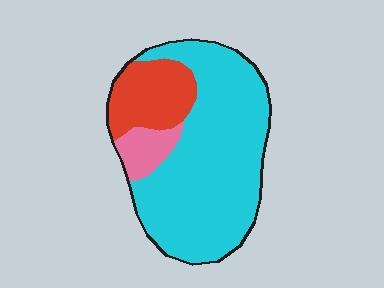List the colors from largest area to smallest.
From largest to smallest: cyan, red, pink.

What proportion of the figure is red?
Red takes up about one fifth (1/5) of the figure.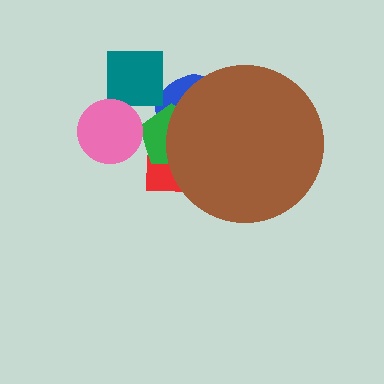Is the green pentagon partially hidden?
Yes, the green pentagon is partially hidden behind the brown circle.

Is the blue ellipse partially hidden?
Yes, the blue ellipse is partially hidden behind the brown circle.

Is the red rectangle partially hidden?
Yes, the red rectangle is partially hidden behind the brown circle.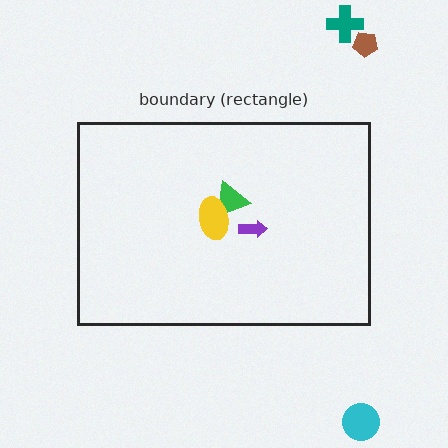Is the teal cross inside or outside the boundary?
Outside.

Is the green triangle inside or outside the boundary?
Inside.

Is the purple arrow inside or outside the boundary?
Inside.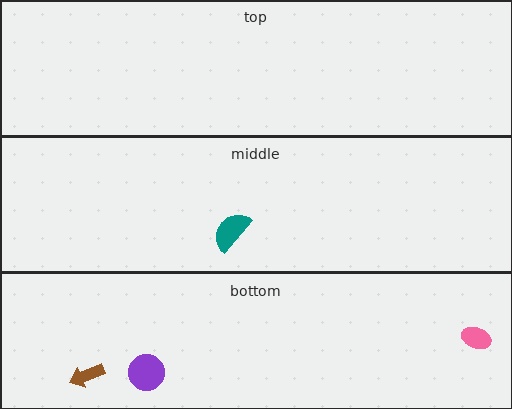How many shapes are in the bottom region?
3.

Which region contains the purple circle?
The bottom region.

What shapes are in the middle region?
The teal semicircle.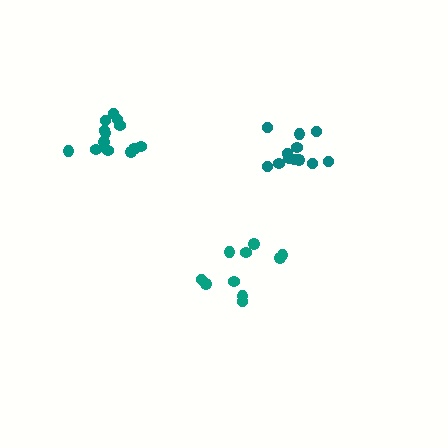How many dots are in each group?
Group 1: 12 dots, Group 2: 13 dots, Group 3: 10 dots (35 total).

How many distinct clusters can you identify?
There are 3 distinct clusters.